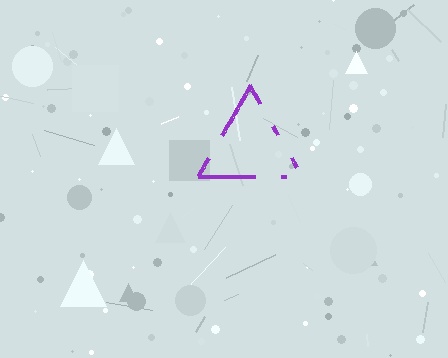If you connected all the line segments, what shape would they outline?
They would outline a triangle.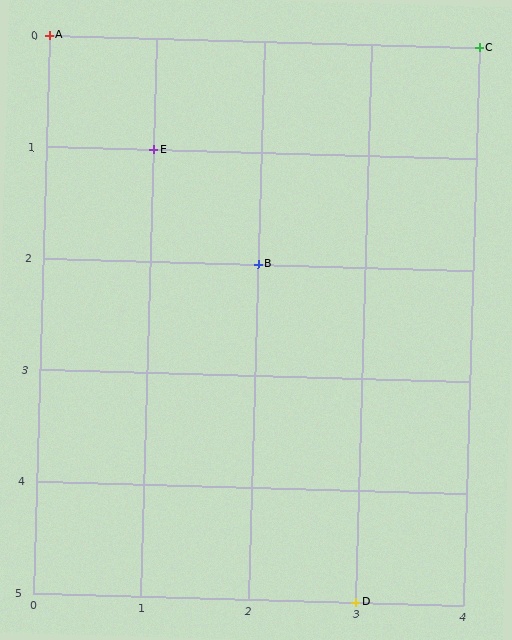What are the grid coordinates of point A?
Point A is at grid coordinates (0, 0).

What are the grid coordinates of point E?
Point E is at grid coordinates (1, 1).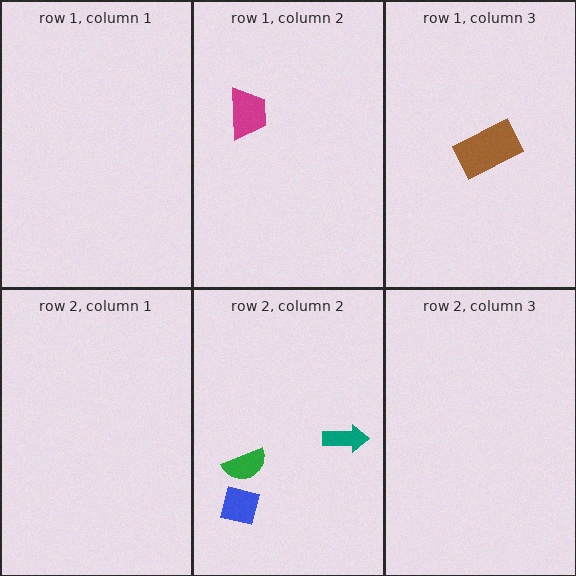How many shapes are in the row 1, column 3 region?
1.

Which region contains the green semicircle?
The row 2, column 2 region.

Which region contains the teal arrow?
The row 2, column 2 region.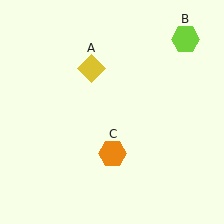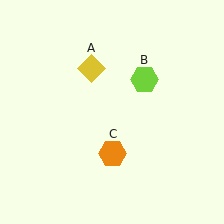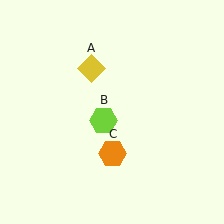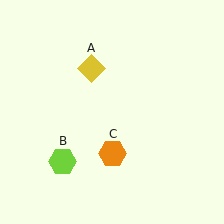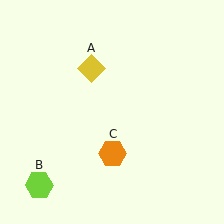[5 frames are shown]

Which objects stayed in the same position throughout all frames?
Yellow diamond (object A) and orange hexagon (object C) remained stationary.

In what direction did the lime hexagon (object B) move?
The lime hexagon (object B) moved down and to the left.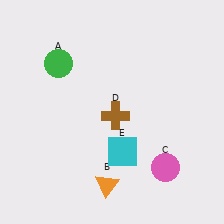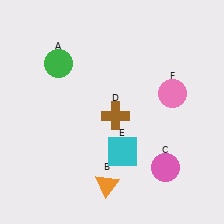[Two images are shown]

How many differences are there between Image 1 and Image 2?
There is 1 difference between the two images.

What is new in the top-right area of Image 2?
A pink circle (F) was added in the top-right area of Image 2.